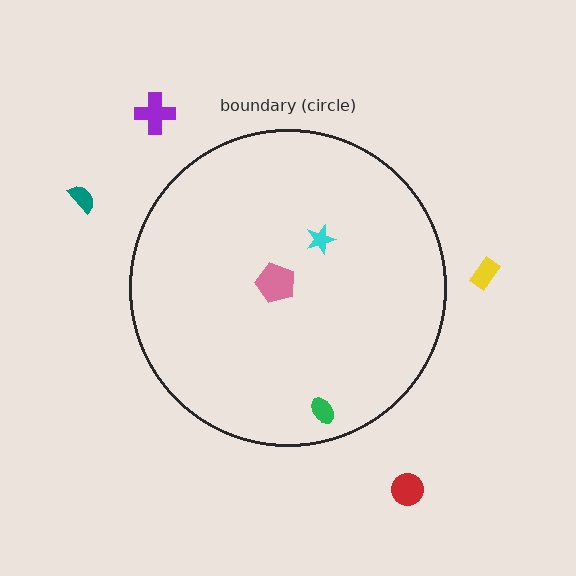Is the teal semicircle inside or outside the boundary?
Outside.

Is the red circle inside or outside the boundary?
Outside.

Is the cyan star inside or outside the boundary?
Inside.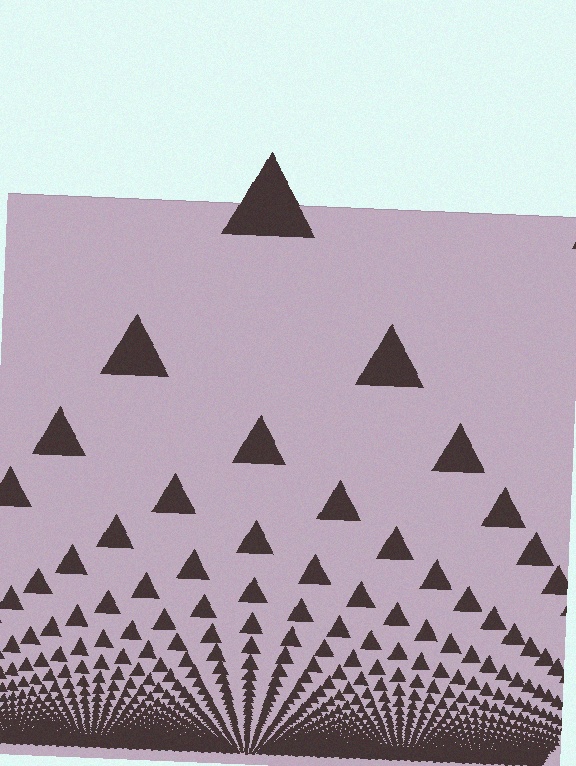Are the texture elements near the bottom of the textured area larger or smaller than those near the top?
Smaller. The gradient is inverted — elements near the bottom are smaller and denser.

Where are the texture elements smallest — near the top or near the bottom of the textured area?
Near the bottom.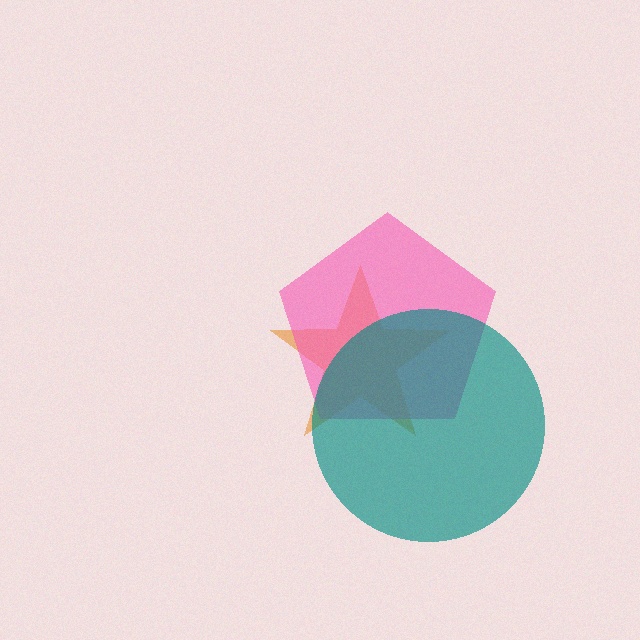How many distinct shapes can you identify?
There are 3 distinct shapes: an orange star, a pink pentagon, a teal circle.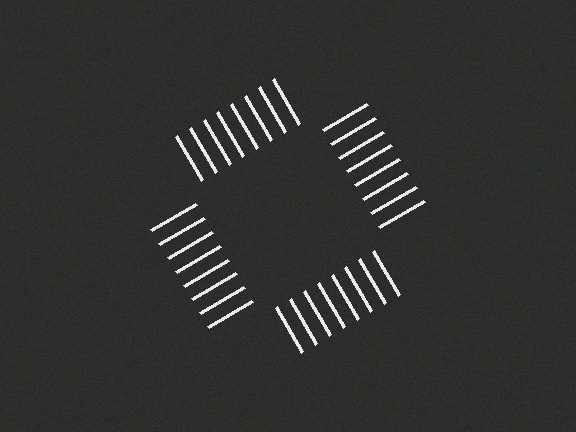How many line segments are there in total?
32 — 8 along each of the 4 edges.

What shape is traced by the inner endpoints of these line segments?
An illusory square — the line segments terminate on its edges but no continuous stroke is drawn.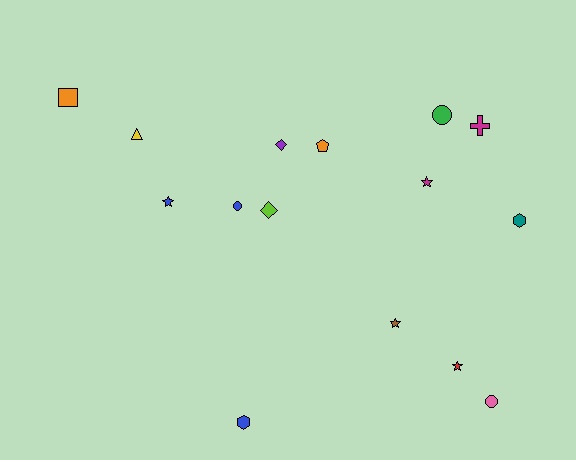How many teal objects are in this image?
There is 1 teal object.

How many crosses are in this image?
There is 1 cross.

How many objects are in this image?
There are 15 objects.